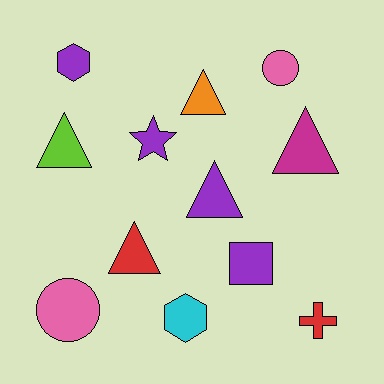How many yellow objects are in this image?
There are no yellow objects.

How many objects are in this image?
There are 12 objects.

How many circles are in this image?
There are 2 circles.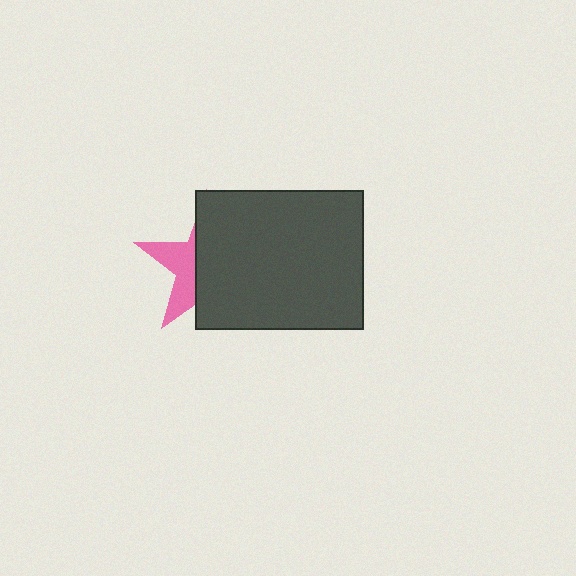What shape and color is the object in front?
The object in front is a dark gray rectangle.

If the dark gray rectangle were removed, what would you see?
You would see the complete pink star.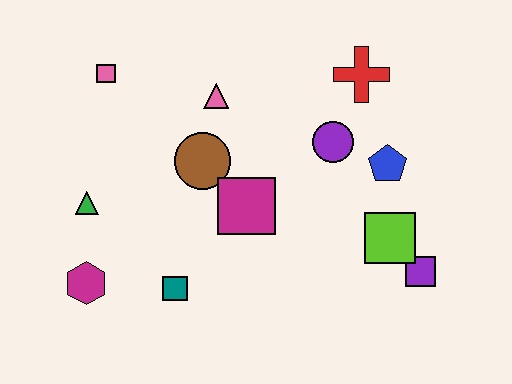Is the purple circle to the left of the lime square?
Yes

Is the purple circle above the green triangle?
Yes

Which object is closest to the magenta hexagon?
The green triangle is closest to the magenta hexagon.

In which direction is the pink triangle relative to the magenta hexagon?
The pink triangle is above the magenta hexagon.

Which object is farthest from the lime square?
The pink square is farthest from the lime square.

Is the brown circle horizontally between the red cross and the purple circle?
No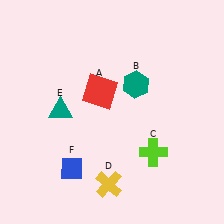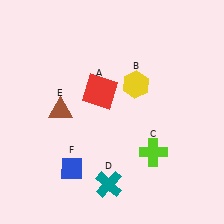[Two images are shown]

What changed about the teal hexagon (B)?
In Image 1, B is teal. In Image 2, it changed to yellow.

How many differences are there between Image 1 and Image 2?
There are 3 differences between the two images.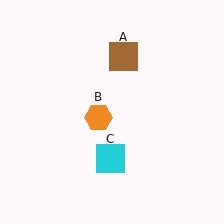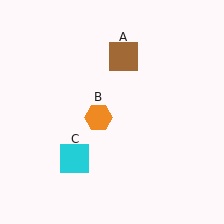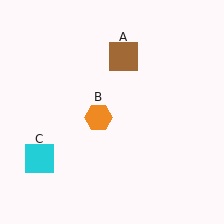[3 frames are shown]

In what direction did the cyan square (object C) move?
The cyan square (object C) moved left.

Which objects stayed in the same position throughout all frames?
Brown square (object A) and orange hexagon (object B) remained stationary.